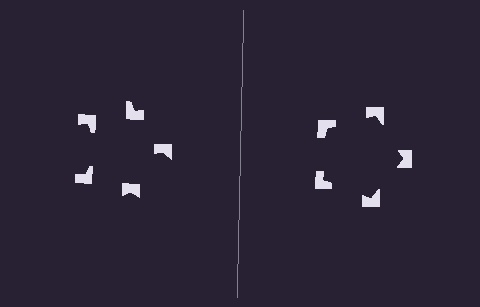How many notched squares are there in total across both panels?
10 — 5 on each side.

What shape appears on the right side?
An illusory pentagon.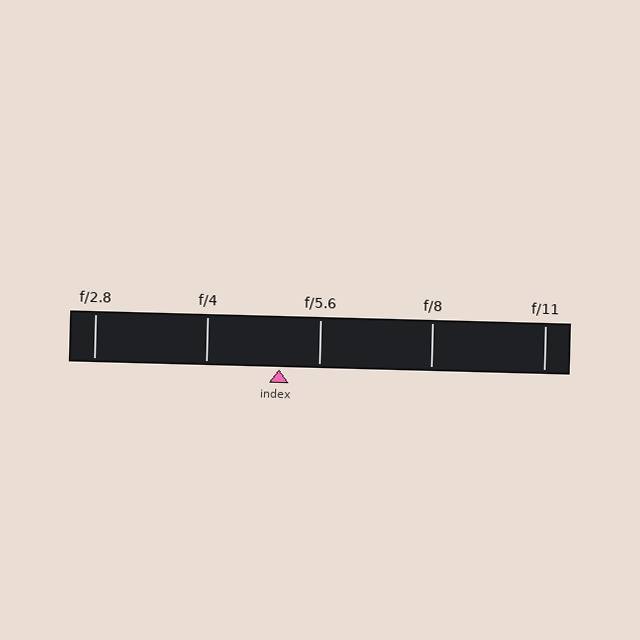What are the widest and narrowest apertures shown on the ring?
The widest aperture shown is f/2.8 and the narrowest is f/11.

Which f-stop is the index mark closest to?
The index mark is closest to f/5.6.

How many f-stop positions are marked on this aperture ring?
There are 5 f-stop positions marked.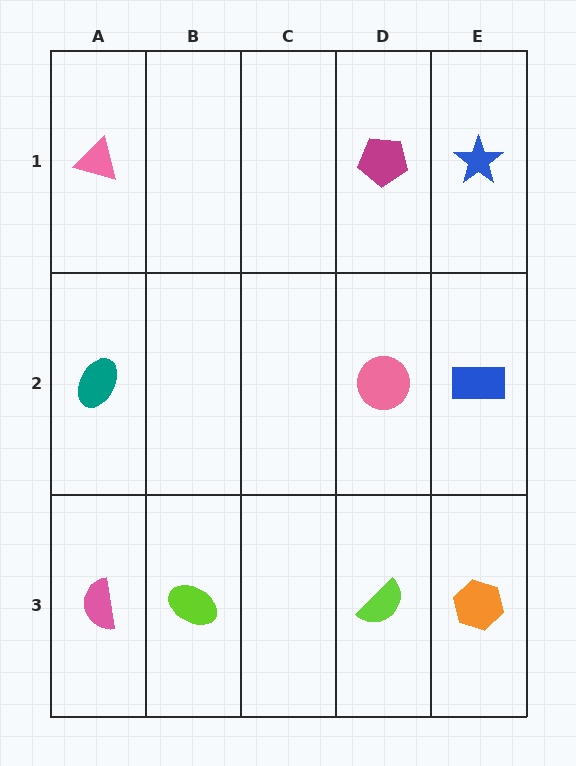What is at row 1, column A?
A pink triangle.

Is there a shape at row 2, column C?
No, that cell is empty.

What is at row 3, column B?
A lime ellipse.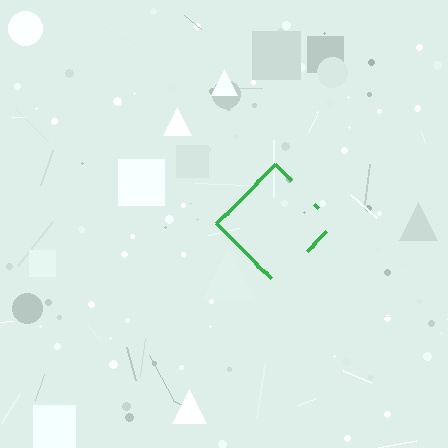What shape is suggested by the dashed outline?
The dashed outline suggests a diamond.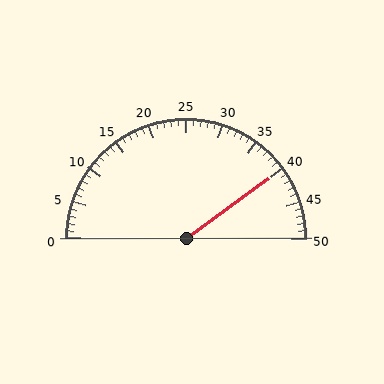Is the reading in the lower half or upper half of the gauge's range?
The reading is in the upper half of the range (0 to 50).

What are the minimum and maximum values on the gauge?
The gauge ranges from 0 to 50.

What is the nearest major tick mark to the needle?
The nearest major tick mark is 40.